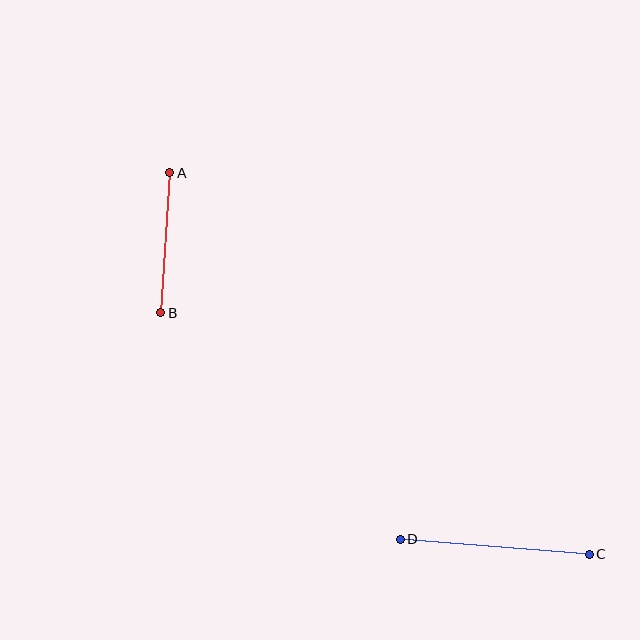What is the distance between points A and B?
The distance is approximately 140 pixels.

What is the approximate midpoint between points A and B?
The midpoint is at approximately (165, 243) pixels.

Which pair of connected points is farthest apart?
Points C and D are farthest apart.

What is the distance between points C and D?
The distance is approximately 190 pixels.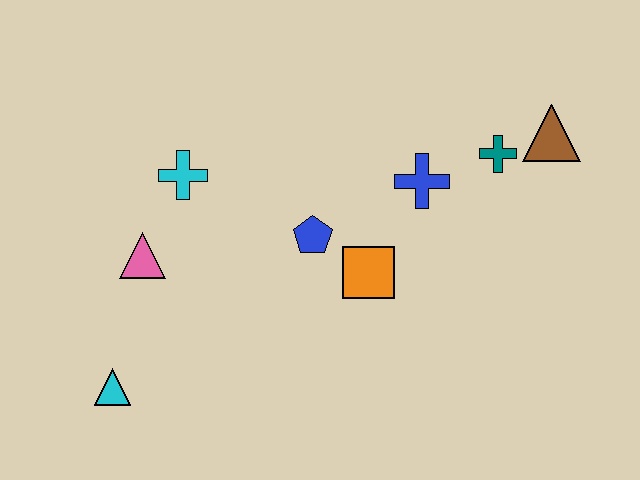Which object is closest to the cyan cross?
The pink triangle is closest to the cyan cross.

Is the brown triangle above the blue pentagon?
Yes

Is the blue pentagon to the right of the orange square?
No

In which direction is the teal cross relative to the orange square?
The teal cross is to the right of the orange square.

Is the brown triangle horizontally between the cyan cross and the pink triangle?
No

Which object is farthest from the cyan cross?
The brown triangle is farthest from the cyan cross.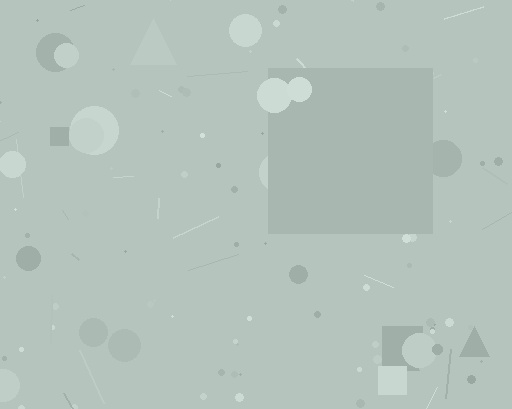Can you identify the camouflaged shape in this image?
The camouflaged shape is a square.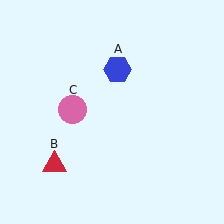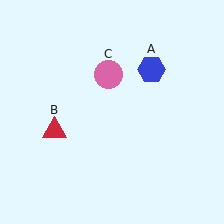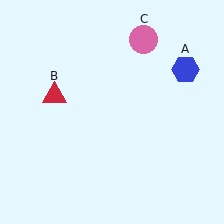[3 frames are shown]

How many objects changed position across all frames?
3 objects changed position: blue hexagon (object A), red triangle (object B), pink circle (object C).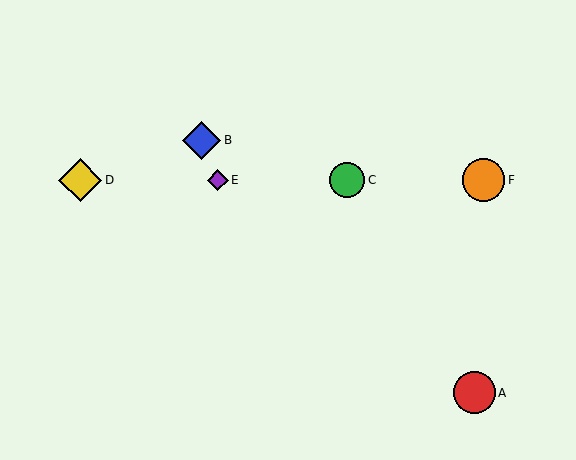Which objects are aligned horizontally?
Objects C, D, E, F are aligned horizontally.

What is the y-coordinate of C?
Object C is at y≈180.